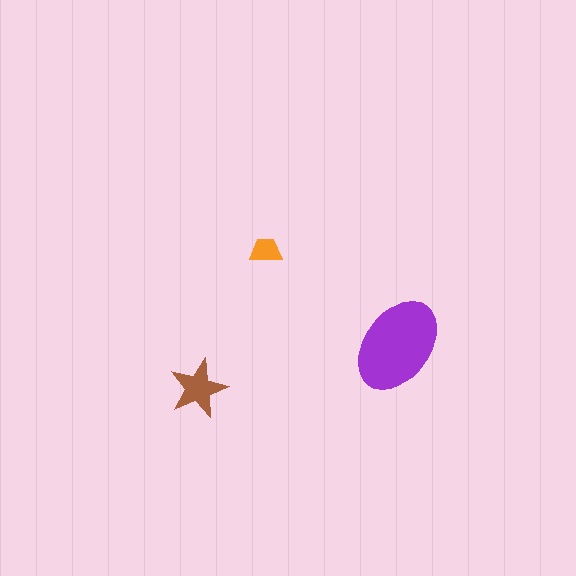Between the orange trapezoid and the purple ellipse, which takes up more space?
The purple ellipse.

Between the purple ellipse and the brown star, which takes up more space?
The purple ellipse.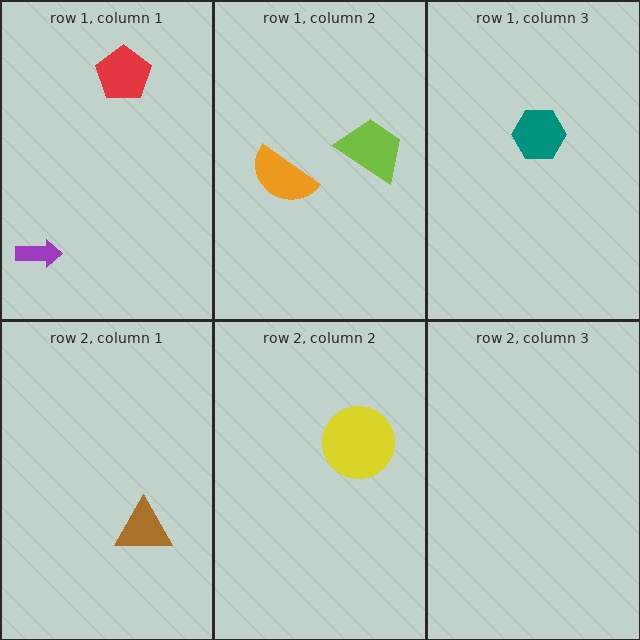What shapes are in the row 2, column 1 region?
The brown triangle.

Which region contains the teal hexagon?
The row 1, column 3 region.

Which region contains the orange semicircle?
The row 1, column 2 region.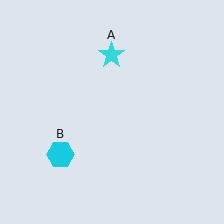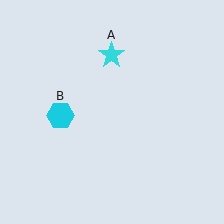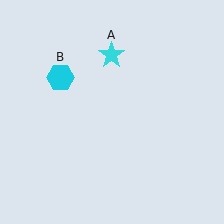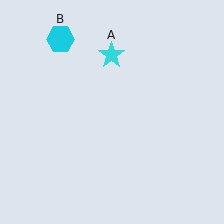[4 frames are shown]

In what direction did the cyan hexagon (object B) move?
The cyan hexagon (object B) moved up.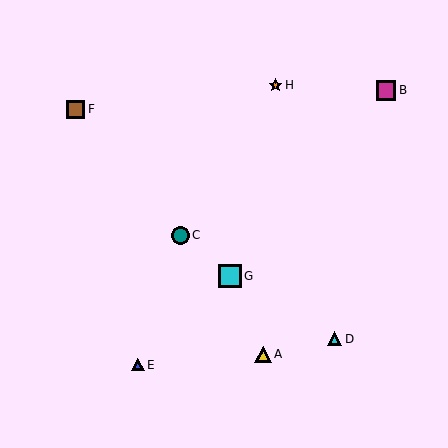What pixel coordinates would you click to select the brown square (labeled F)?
Click at (76, 109) to select the brown square F.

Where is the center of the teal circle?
The center of the teal circle is at (180, 235).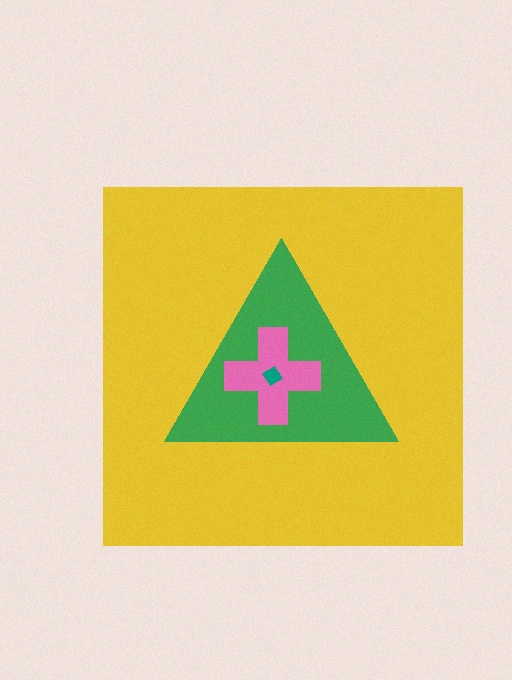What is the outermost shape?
The yellow square.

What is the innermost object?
The teal diamond.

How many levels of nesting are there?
4.